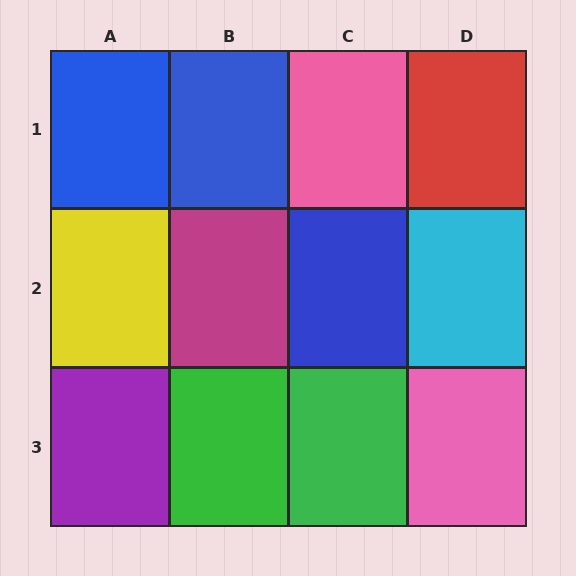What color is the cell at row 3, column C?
Green.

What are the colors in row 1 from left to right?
Blue, blue, pink, red.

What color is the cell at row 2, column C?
Blue.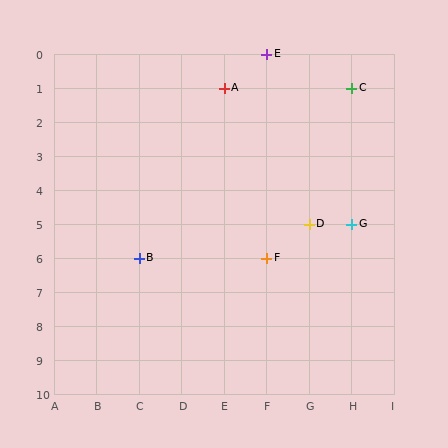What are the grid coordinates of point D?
Point D is at grid coordinates (G, 5).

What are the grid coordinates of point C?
Point C is at grid coordinates (H, 1).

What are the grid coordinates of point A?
Point A is at grid coordinates (E, 1).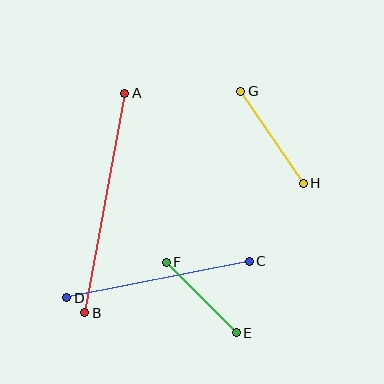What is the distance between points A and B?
The distance is approximately 223 pixels.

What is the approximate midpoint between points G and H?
The midpoint is at approximately (272, 137) pixels.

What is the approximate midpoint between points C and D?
The midpoint is at approximately (158, 280) pixels.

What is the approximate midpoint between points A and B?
The midpoint is at approximately (105, 203) pixels.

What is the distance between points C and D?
The distance is approximately 186 pixels.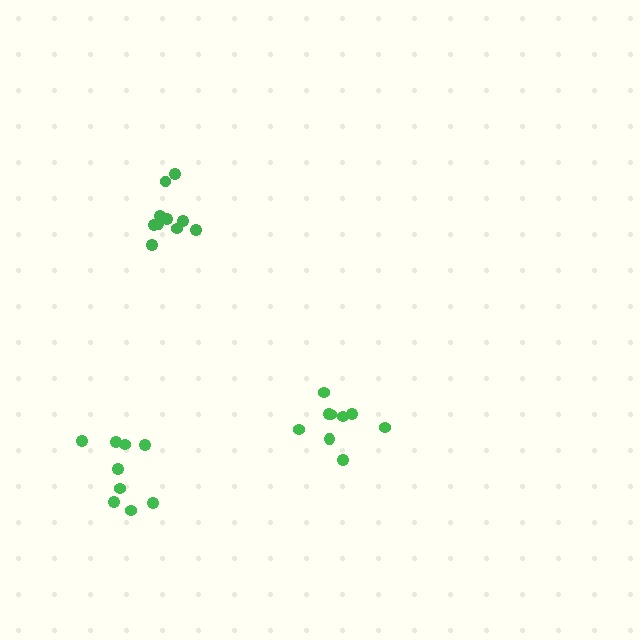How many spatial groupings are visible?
There are 3 spatial groupings.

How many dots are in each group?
Group 1: 10 dots, Group 2: 9 dots, Group 3: 9 dots (28 total).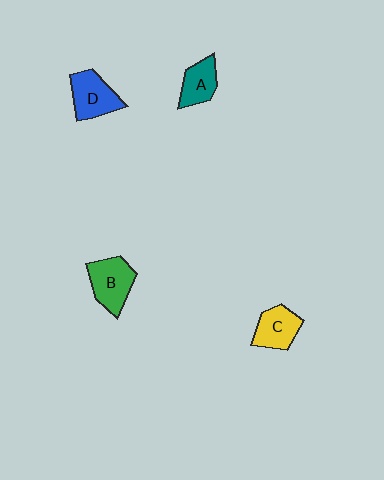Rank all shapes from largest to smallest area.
From largest to smallest: B (green), D (blue), C (yellow), A (teal).